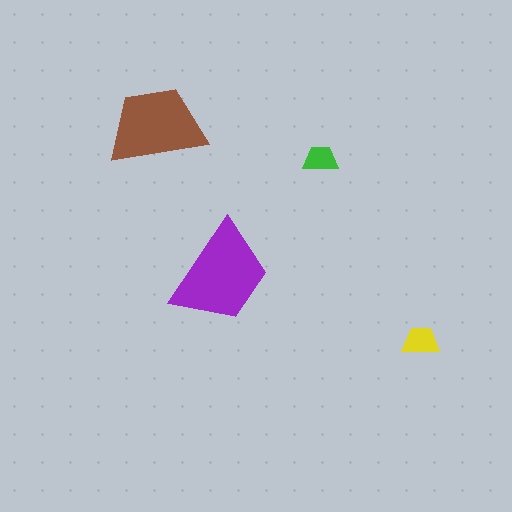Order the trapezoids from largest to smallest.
the purple one, the brown one, the yellow one, the green one.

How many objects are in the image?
There are 4 objects in the image.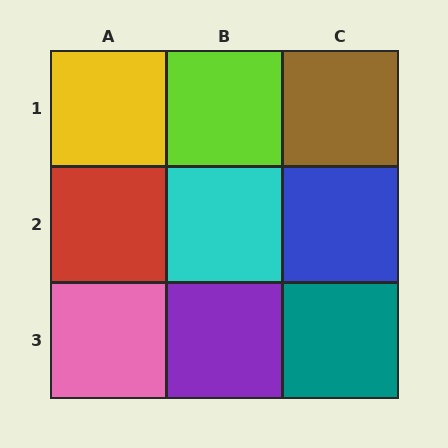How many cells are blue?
1 cell is blue.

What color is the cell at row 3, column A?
Pink.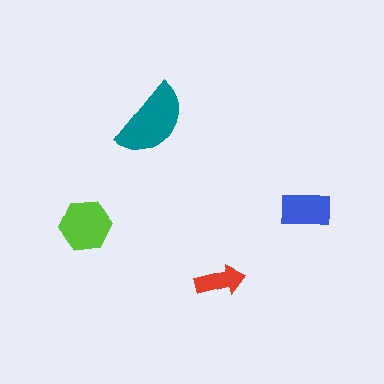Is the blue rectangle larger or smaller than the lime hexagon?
Smaller.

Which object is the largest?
The teal semicircle.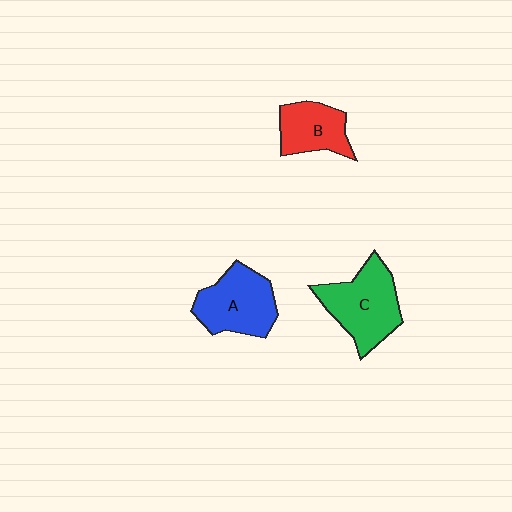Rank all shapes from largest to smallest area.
From largest to smallest: C (green), A (blue), B (red).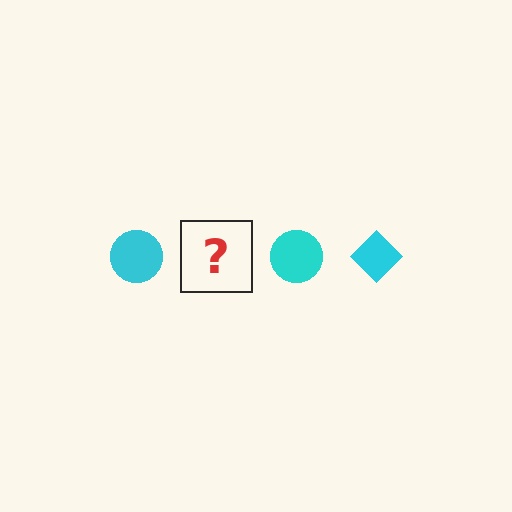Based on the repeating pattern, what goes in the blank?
The blank should be a cyan diamond.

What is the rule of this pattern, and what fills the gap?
The rule is that the pattern cycles through circle, diamond shapes in cyan. The gap should be filled with a cyan diamond.